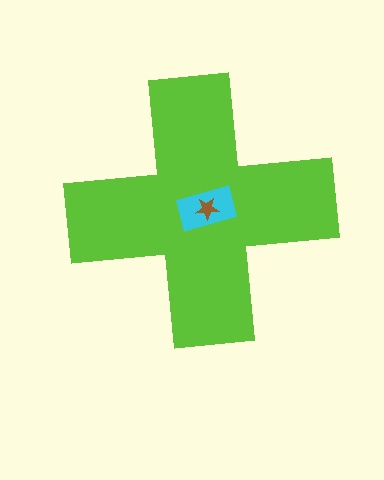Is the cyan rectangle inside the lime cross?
Yes.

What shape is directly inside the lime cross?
The cyan rectangle.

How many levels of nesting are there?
3.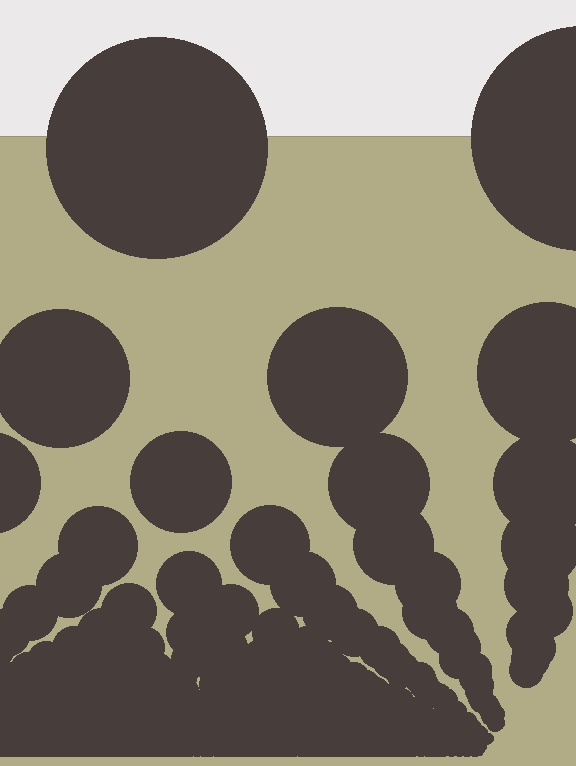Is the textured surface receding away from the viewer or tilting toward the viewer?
The surface appears to tilt toward the viewer. Texture elements get larger and sparser toward the top.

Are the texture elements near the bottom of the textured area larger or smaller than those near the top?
Smaller. The gradient is inverted — elements near the bottom are smaller and denser.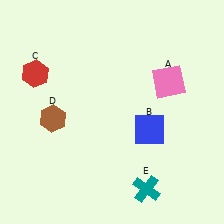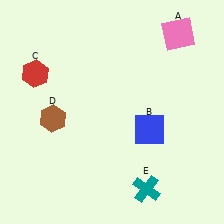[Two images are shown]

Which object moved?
The pink square (A) moved up.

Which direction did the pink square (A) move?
The pink square (A) moved up.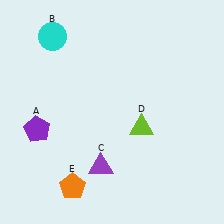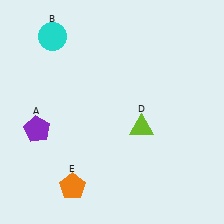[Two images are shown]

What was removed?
The purple triangle (C) was removed in Image 2.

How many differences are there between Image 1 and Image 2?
There is 1 difference between the two images.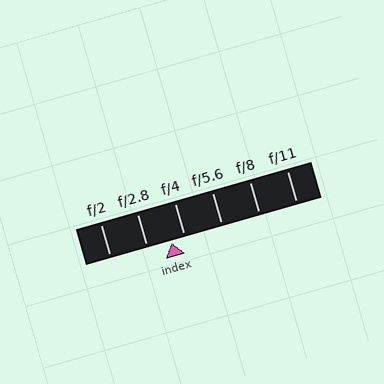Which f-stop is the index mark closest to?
The index mark is closest to f/4.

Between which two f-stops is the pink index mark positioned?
The index mark is between f/2.8 and f/4.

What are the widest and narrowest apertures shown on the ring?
The widest aperture shown is f/2 and the narrowest is f/11.